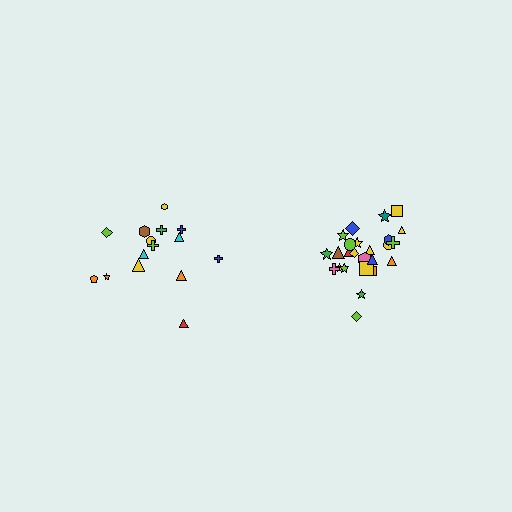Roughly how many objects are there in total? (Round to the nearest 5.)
Roughly 40 objects in total.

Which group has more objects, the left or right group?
The right group.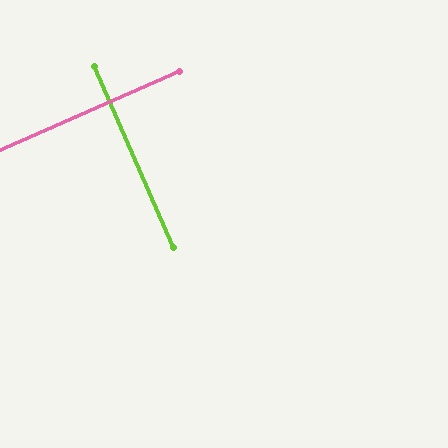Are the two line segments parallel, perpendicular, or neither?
Perpendicular — they meet at approximately 90°.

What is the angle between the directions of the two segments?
Approximately 90 degrees.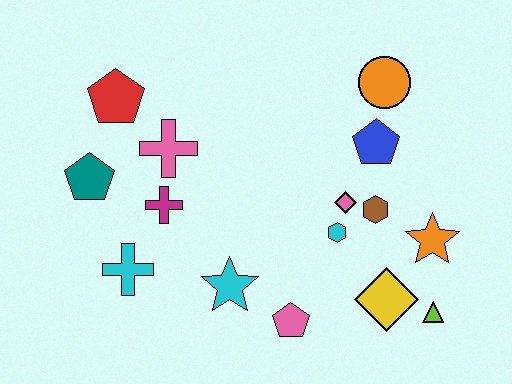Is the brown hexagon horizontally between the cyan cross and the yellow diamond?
Yes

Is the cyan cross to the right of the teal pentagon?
Yes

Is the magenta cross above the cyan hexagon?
Yes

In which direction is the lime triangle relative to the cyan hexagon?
The lime triangle is to the right of the cyan hexagon.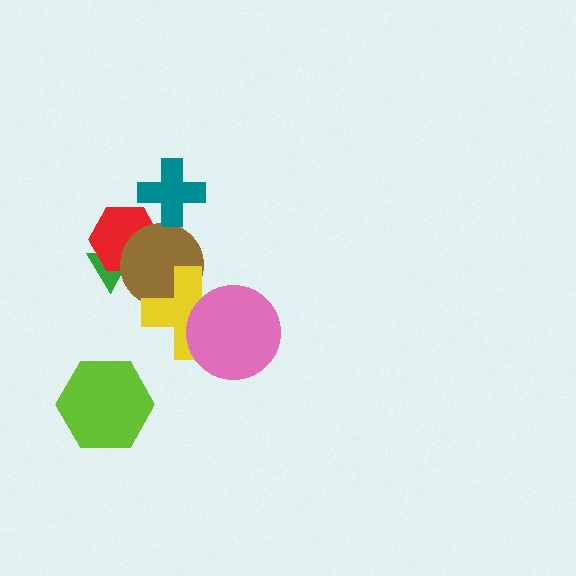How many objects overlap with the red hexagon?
2 objects overlap with the red hexagon.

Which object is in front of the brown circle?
The yellow cross is in front of the brown circle.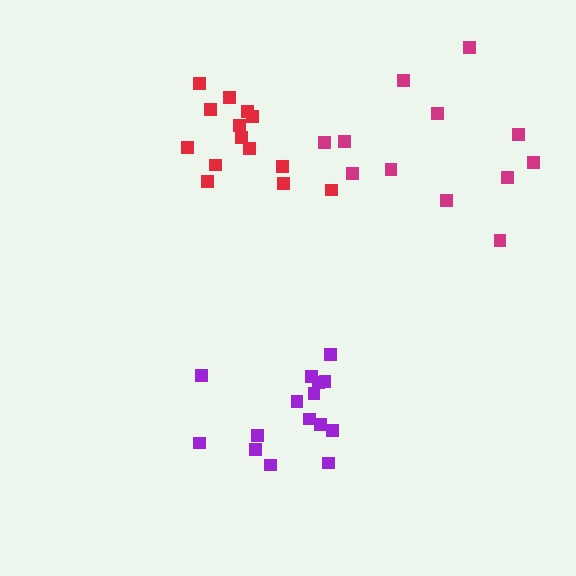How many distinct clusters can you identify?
There are 3 distinct clusters.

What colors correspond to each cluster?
The clusters are colored: purple, magenta, red.